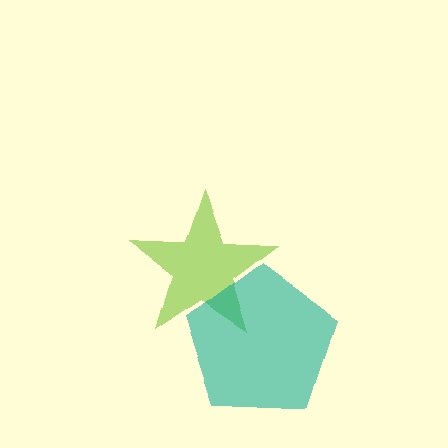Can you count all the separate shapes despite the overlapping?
Yes, there are 2 separate shapes.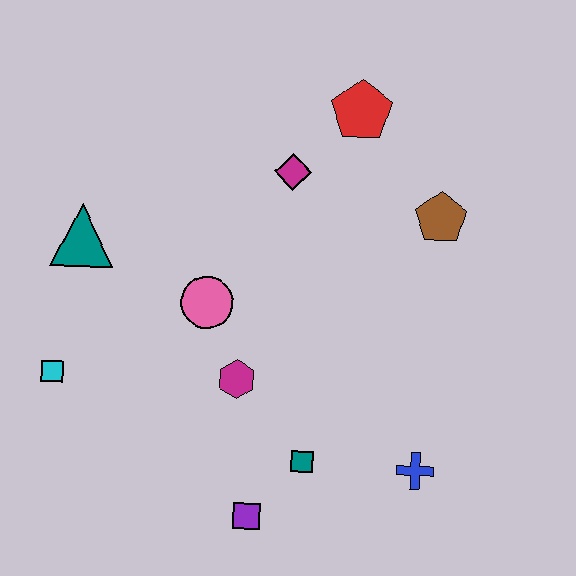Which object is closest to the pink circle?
The magenta hexagon is closest to the pink circle.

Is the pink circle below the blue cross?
No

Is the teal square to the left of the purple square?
No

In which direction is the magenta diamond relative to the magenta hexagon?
The magenta diamond is above the magenta hexagon.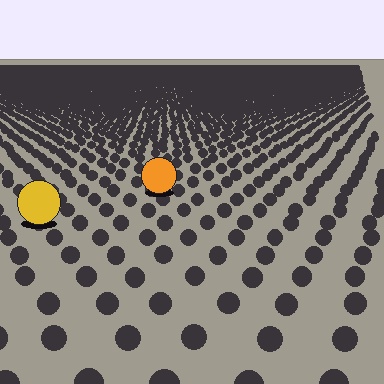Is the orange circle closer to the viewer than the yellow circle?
No. The yellow circle is closer — you can tell from the texture gradient: the ground texture is coarser near it.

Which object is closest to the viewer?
The yellow circle is closest. The texture marks near it are larger and more spread out.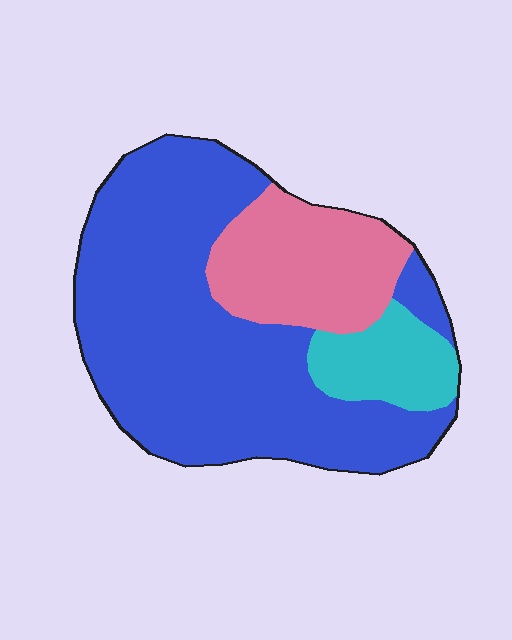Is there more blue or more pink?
Blue.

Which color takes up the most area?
Blue, at roughly 65%.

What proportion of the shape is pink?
Pink takes up about one fifth (1/5) of the shape.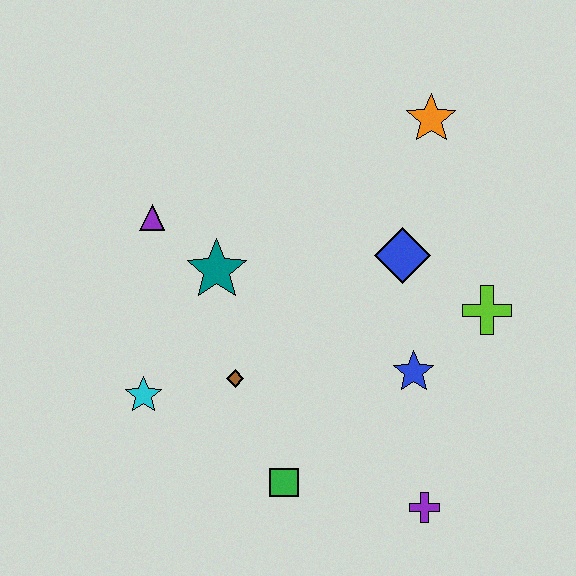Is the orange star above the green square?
Yes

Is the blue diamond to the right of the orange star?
No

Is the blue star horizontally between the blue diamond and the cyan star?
No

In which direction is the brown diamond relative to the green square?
The brown diamond is above the green square.